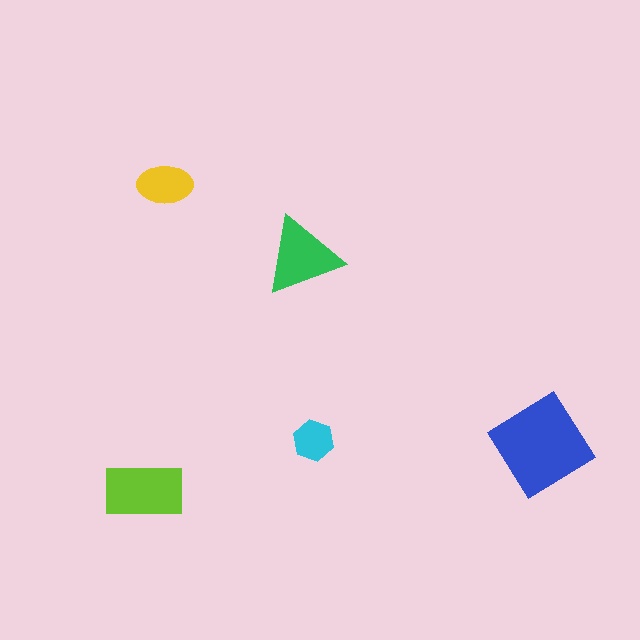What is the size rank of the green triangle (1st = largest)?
3rd.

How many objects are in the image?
There are 5 objects in the image.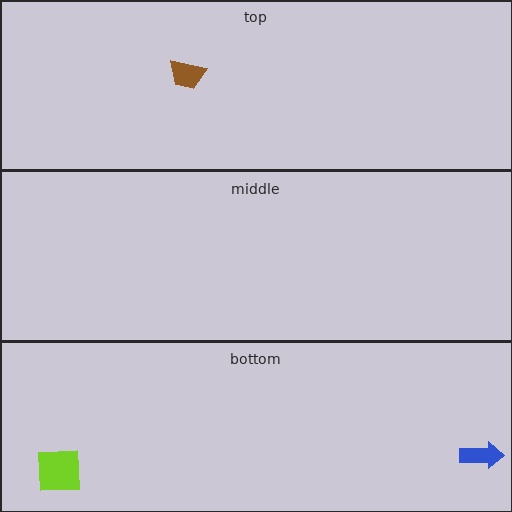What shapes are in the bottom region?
The blue arrow, the lime square.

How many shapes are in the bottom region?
2.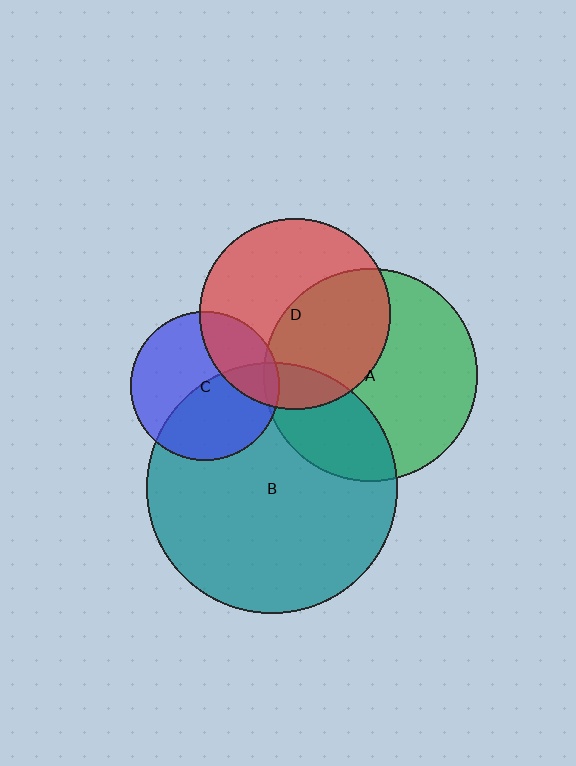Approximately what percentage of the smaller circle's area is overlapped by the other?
Approximately 5%.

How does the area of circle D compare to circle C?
Approximately 1.6 times.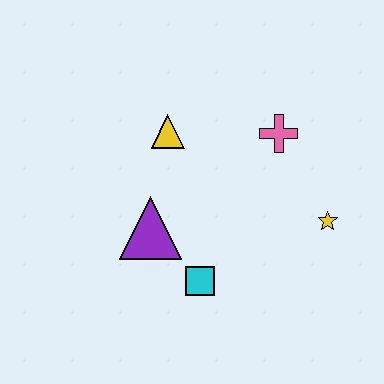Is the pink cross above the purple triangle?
Yes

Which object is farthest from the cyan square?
The pink cross is farthest from the cyan square.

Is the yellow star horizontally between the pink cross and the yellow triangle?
No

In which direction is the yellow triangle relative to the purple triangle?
The yellow triangle is above the purple triangle.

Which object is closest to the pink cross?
The yellow star is closest to the pink cross.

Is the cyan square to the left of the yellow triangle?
No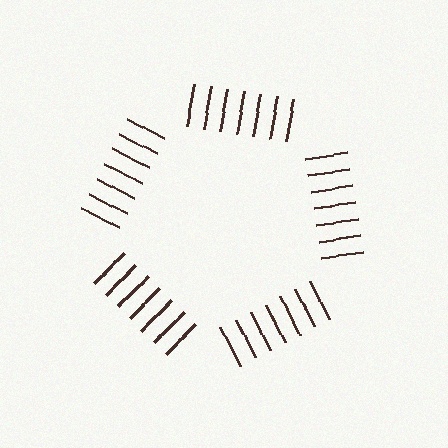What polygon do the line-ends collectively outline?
An illusory pentagon — the line segments terminate on its edges but no continuous stroke is drawn.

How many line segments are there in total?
35 — 7 along each of the 5 edges.